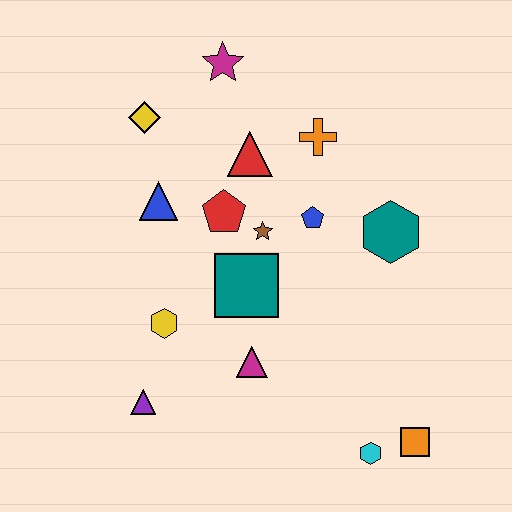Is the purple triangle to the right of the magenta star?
No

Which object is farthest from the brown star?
The orange square is farthest from the brown star.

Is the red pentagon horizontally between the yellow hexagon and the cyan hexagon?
Yes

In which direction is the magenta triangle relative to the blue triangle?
The magenta triangle is below the blue triangle.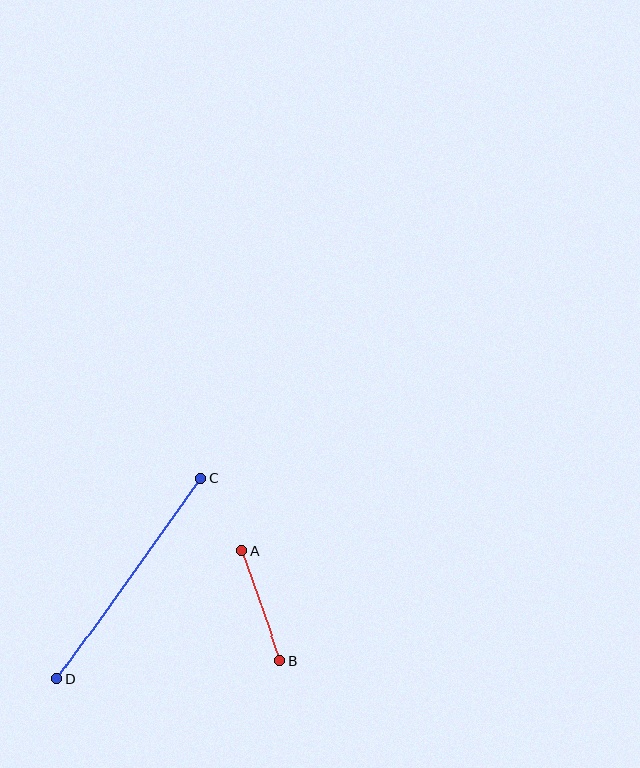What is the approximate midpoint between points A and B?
The midpoint is at approximately (261, 605) pixels.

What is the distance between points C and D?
The distance is approximately 246 pixels.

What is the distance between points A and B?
The distance is approximately 117 pixels.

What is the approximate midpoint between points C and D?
The midpoint is at approximately (129, 579) pixels.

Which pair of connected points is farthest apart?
Points C and D are farthest apart.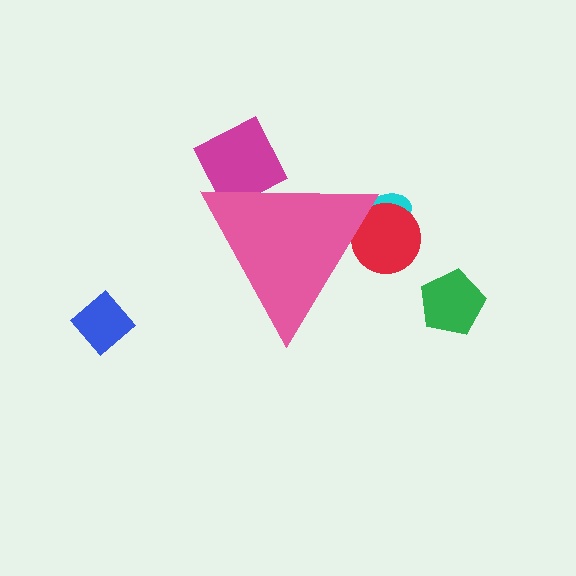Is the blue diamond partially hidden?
No, the blue diamond is fully visible.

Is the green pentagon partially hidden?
No, the green pentagon is fully visible.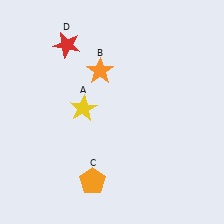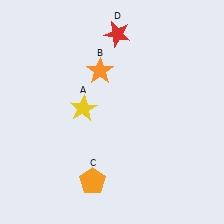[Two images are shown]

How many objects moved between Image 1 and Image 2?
1 object moved between the two images.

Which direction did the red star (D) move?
The red star (D) moved right.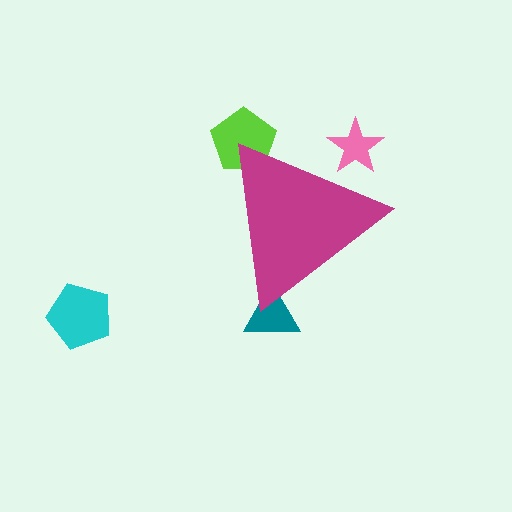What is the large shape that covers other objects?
A magenta triangle.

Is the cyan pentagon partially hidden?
No, the cyan pentagon is fully visible.